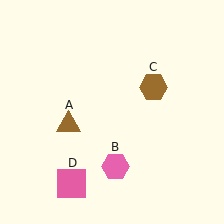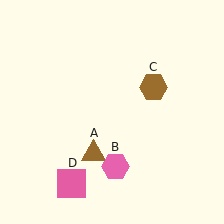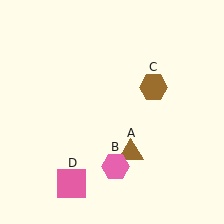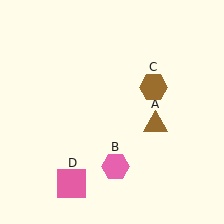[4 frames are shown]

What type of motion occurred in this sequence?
The brown triangle (object A) rotated counterclockwise around the center of the scene.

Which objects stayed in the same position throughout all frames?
Pink hexagon (object B) and brown hexagon (object C) and pink square (object D) remained stationary.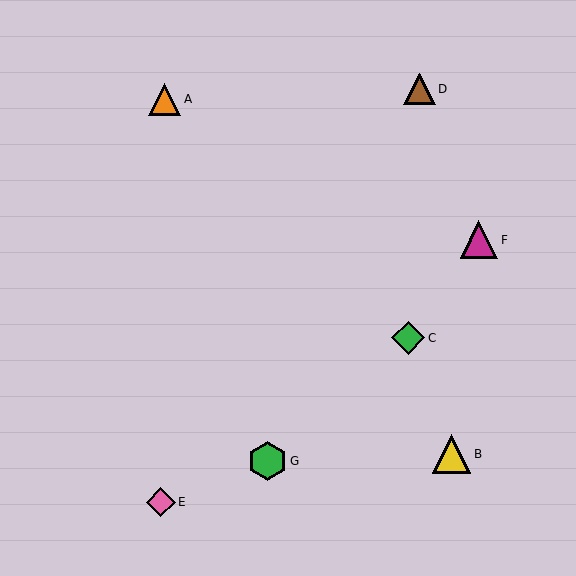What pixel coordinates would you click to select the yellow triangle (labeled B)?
Click at (452, 454) to select the yellow triangle B.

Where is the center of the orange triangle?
The center of the orange triangle is at (165, 99).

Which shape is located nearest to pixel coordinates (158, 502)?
The pink diamond (labeled E) at (161, 502) is nearest to that location.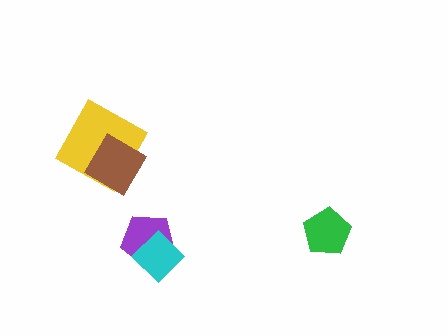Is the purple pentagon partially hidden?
Yes, it is partially covered by another shape.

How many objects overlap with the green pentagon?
0 objects overlap with the green pentagon.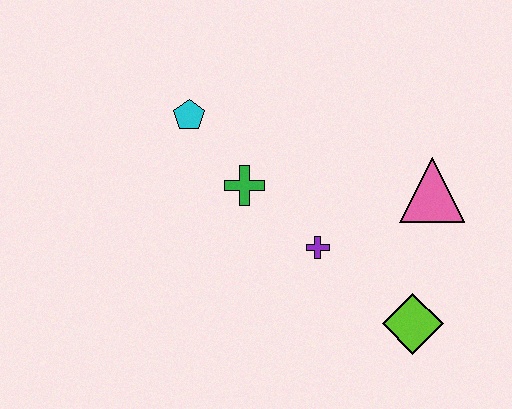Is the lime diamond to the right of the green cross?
Yes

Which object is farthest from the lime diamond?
The cyan pentagon is farthest from the lime diamond.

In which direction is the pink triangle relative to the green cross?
The pink triangle is to the right of the green cross.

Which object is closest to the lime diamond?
The purple cross is closest to the lime diamond.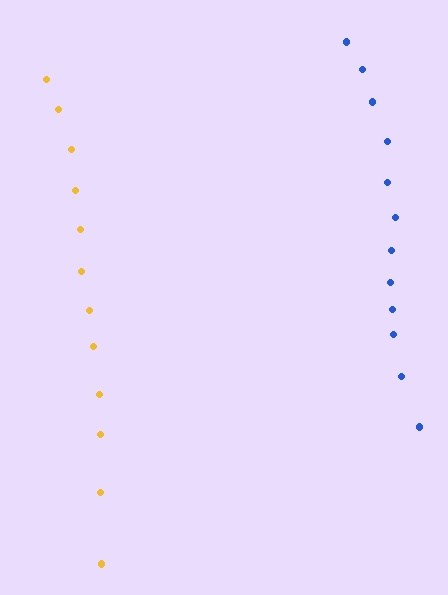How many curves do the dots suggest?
There are 2 distinct paths.